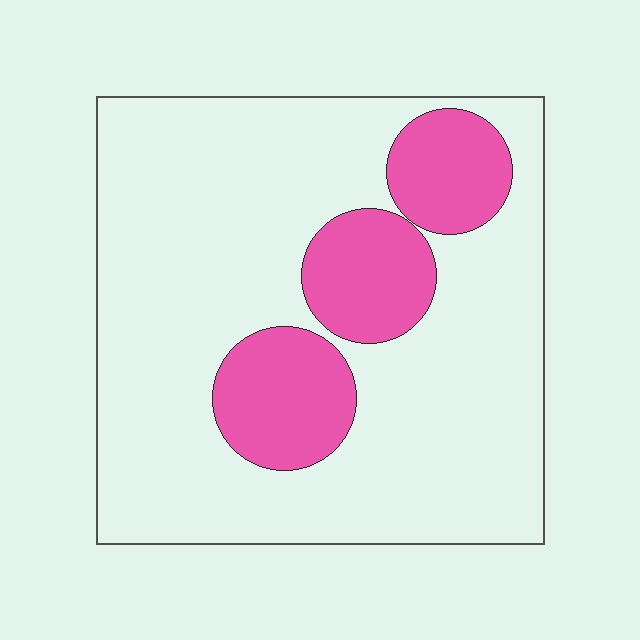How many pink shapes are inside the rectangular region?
3.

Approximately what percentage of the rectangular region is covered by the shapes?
Approximately 20%.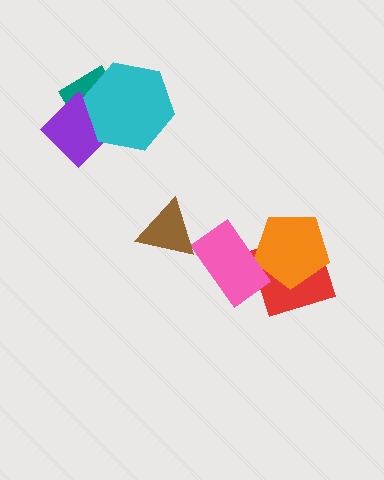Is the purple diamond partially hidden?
Yes, it is partially covered by another shape.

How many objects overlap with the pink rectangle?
2 objects overlap with the pink rectangle.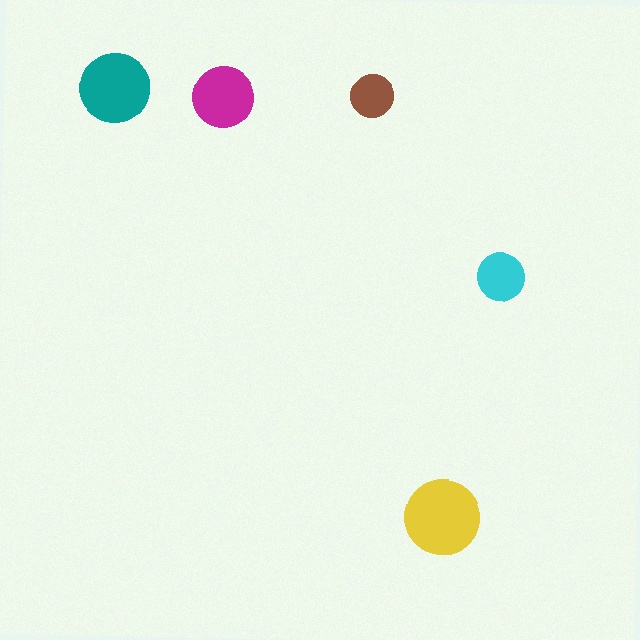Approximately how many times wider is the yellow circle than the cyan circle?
About 1.5 times wider.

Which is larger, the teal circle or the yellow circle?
The yellow one.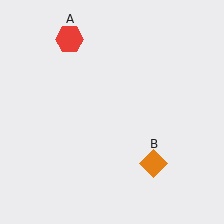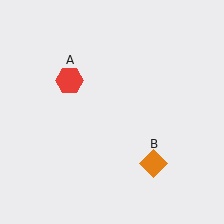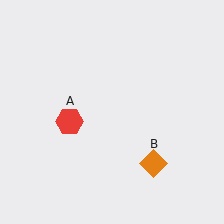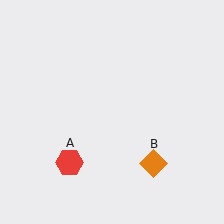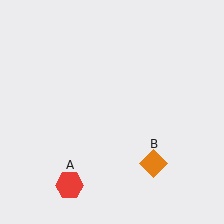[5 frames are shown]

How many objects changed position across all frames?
1 object changed position: red hexagon (object A).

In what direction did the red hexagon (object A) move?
The red hexagon (object A) moved down.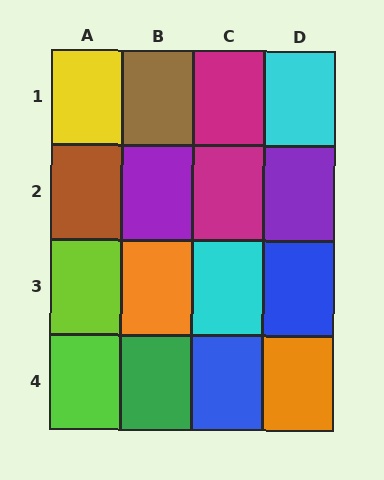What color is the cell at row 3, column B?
Orange.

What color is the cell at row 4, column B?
Green.